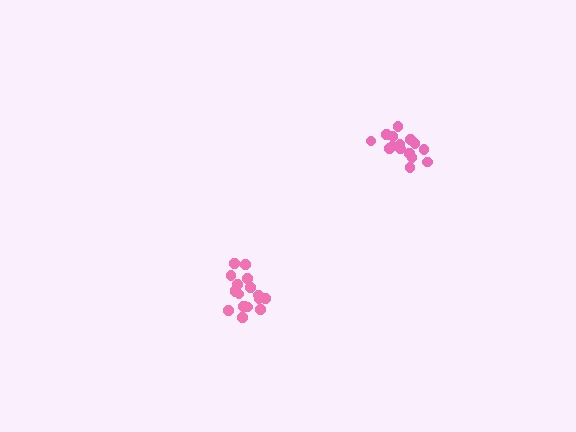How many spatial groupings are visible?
There are 2 spatial groupings.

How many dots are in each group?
Group 1: 15 dots, Group 2: 18 dots (33 total).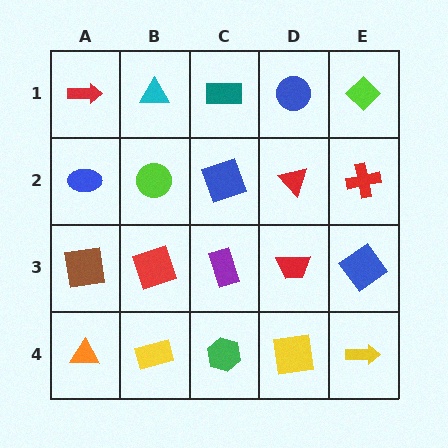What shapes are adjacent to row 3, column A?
A blue ellipse (row 2, column A), an orange triangle (row 4, column A), a red square (row 3, column B).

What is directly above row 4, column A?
A brown square.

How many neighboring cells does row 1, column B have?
3.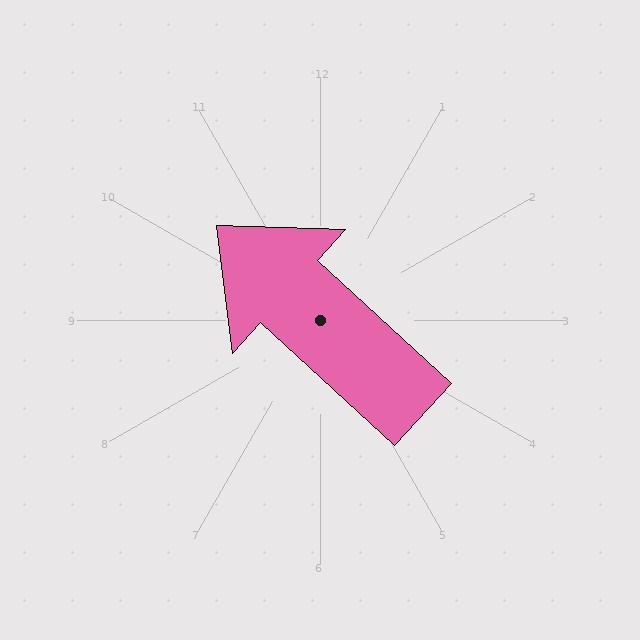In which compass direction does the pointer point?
Northwest.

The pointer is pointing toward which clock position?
Roughly 10 o'clock.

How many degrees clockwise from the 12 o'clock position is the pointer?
Approximately 312 degrees.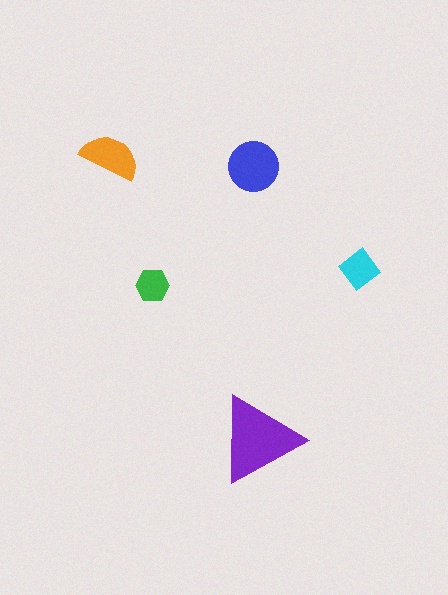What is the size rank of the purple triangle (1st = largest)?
1st.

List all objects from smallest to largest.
The green hexagon, the cyan diamond, the orange semicircle, the blue circle, the purple triangle.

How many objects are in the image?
There are 5 objects in the image.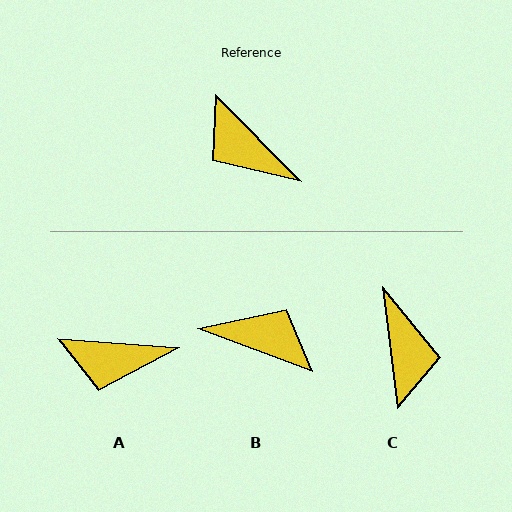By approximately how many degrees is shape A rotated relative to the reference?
Approximately 40 degrees counter-clockwise.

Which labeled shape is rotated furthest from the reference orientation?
B, about 155 degrees away.